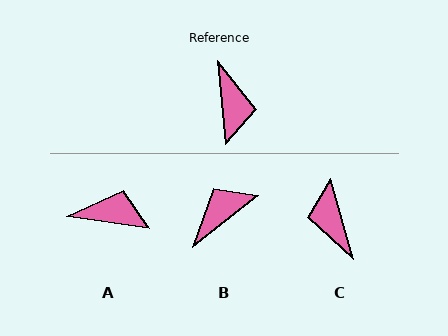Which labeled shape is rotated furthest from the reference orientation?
C, about 170 degrees away.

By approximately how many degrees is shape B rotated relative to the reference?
Approximately 123 degrees counter-clockwise.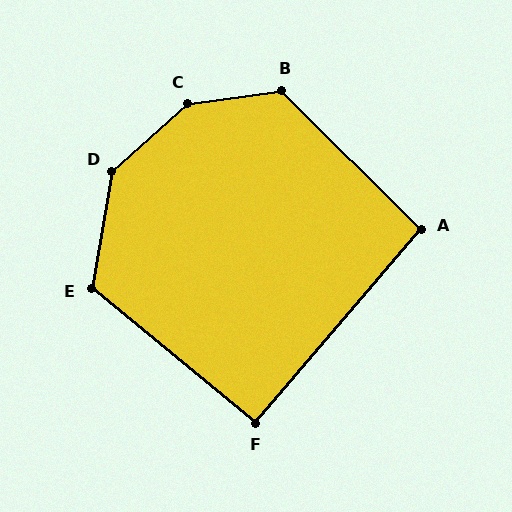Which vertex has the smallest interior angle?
F, at approximately 91 degrees.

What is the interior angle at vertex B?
Approximately 127 degrees (obtuse).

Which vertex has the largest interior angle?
C, at approximately 146 degrees.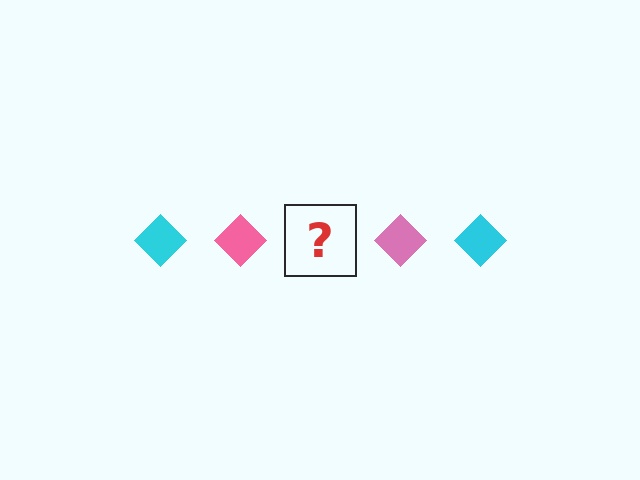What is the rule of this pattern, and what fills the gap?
The rule is that the pattern cycles through cyan, pink diamonds. The gap should be filled with a cyan diamond.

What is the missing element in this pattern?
The missing element is a cyan diamond.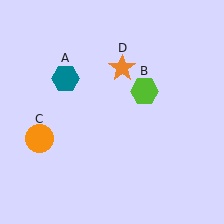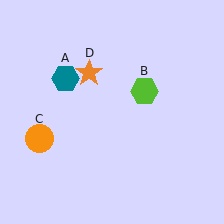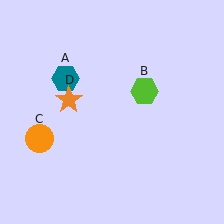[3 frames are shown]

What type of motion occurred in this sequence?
The orange star (object D) rotated counterclockwise around the center of the scene.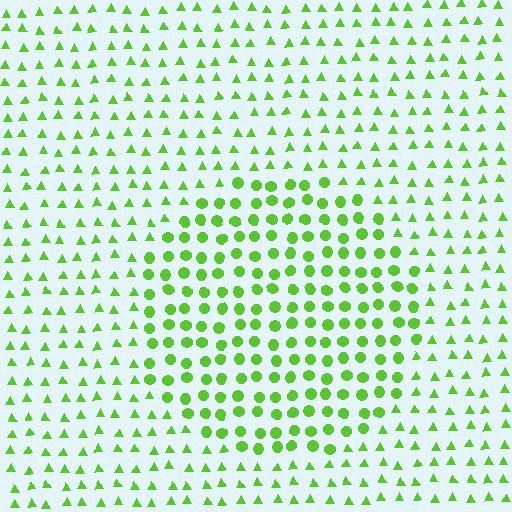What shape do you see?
I see a circle.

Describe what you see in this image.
The image is filled with small lime elements arranged in a uniform grid. A circle-shaped region contains circles, while the surrounding area contains triangles. The boundary is defined purely by the change in element shape.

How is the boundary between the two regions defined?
The boundary is defined by a change in element shape: circles inside vs. triangles outside. All elements share the same color and spacing.